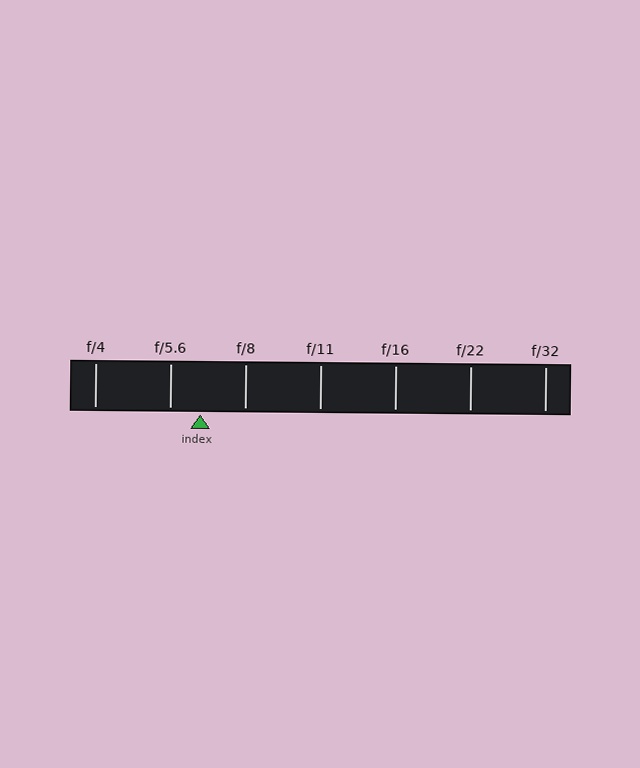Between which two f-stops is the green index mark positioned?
The index mark is between f/5.6 and f/8.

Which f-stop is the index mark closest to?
The index mark is closest to f/5.6.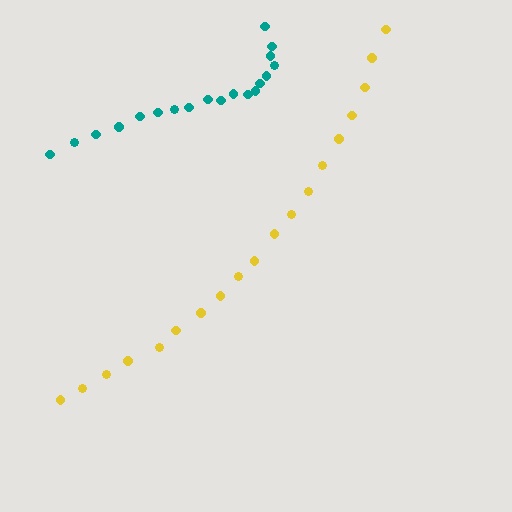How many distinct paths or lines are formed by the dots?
There are 2 distinct paths.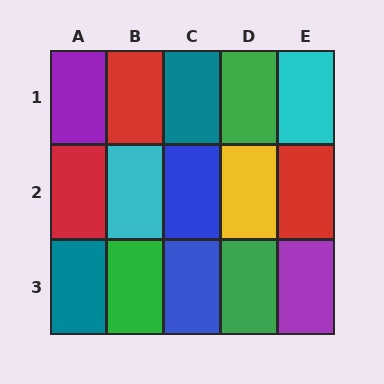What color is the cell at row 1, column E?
Cyan.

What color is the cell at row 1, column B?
Red.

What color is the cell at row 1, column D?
Green.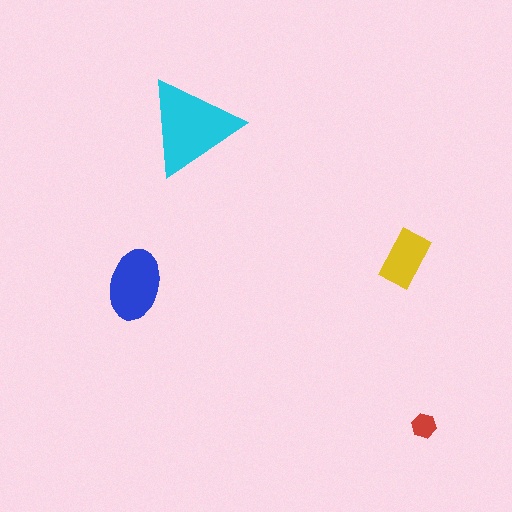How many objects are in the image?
There are 4 objects in the image.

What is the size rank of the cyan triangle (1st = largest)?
1st.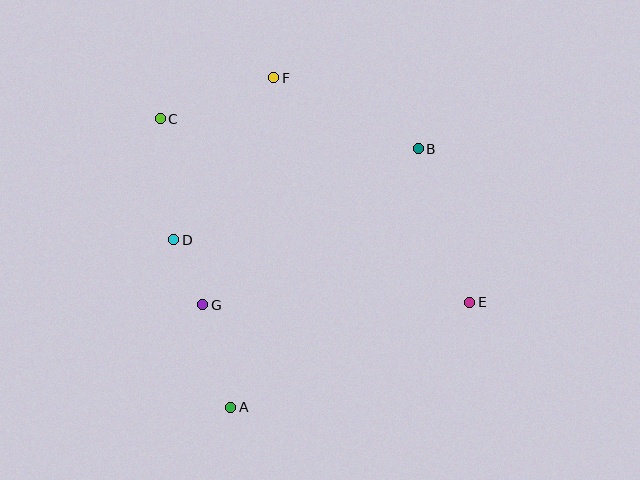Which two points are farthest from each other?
Points C and E are farthest from each other.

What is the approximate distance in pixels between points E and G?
The distance between E and G is approximately 267 pixels.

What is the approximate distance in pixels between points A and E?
The distance between A and E is approximately 261 pixels.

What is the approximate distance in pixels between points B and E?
The distance between B and E is approximately 162 pixels.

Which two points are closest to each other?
Points D and G are closest to each other.